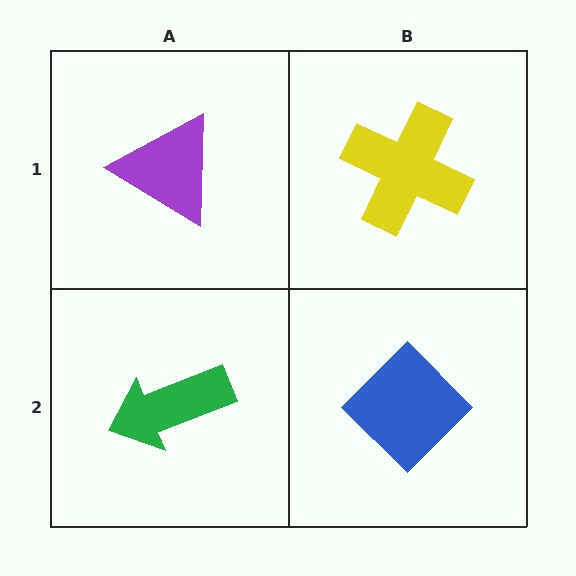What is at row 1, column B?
A yellow cross.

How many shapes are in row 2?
2 shapes.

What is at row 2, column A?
A green arrow.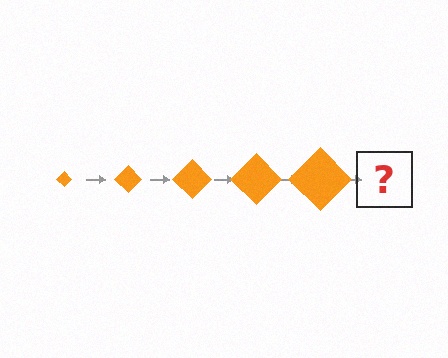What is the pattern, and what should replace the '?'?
The pattern is that the diamond gets progressively larger each step. The '?' should be an orange diamond, larger than the previous one.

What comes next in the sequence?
The next element should be an orange diamond, larger than the previous one.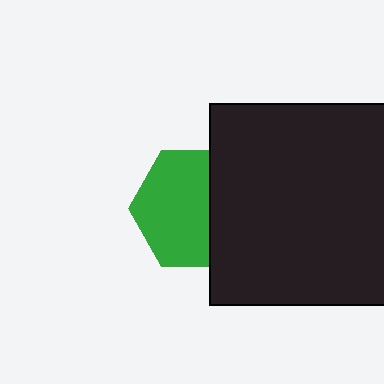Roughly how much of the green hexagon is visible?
About half of it is visible (roughly 64%).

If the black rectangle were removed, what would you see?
You would see the complete green hexagon.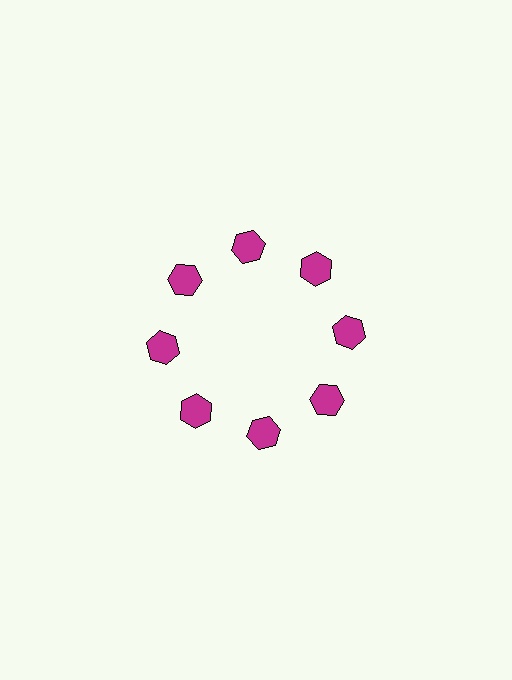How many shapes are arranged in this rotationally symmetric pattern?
There are 8 shapes, arranged in 8 groups of 1.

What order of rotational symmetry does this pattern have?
This pattern has 8-fold rotational symmetry.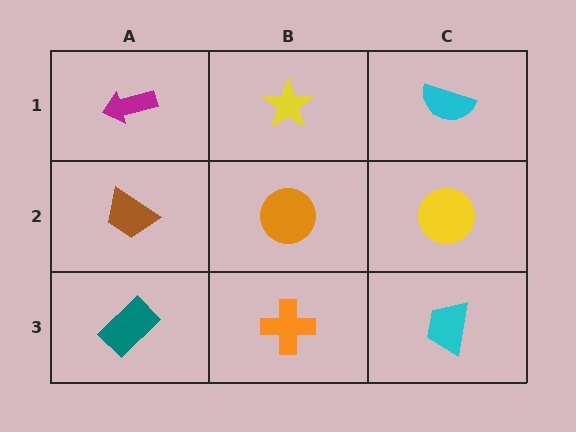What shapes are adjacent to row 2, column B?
A yellow star (row 1, column B), an orange cross (row 3, column B), a brown trapezoid (row 2, column A), a yellow circle (row 2, column C).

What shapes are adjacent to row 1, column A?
A brown trapezoid (row 2, column A), a yellow star (row 1, column B).